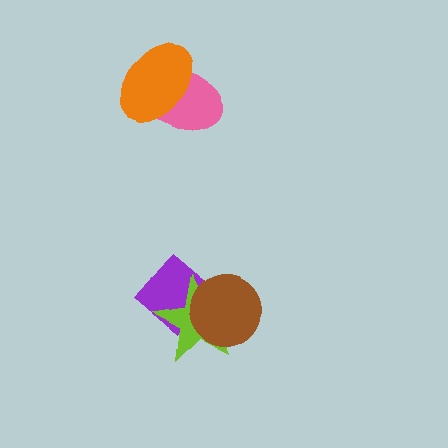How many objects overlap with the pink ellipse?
1 object overlaps with the pink ellipse.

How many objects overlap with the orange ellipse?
1 object overlaps with the orange ellipse.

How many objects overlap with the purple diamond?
2 objects overlap with the purple diamond.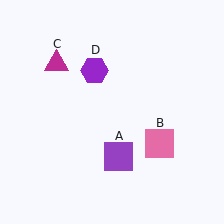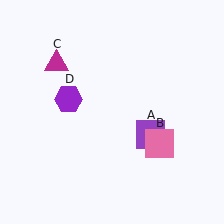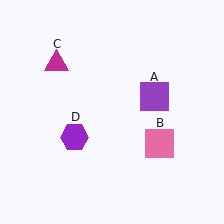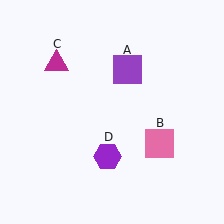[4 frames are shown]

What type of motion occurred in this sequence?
The purple square (object A), purple hexagon (object D) rotated counterclockwise around the center of the scene.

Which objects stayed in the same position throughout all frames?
Pink square (object B) and magenta triangle (object C) remained stationary.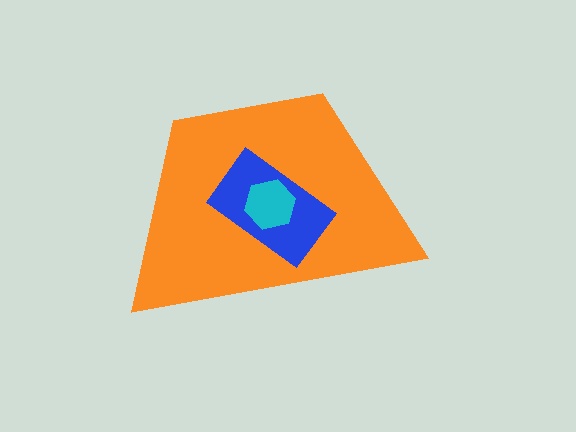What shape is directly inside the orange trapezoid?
The blue rectangle.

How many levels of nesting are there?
3.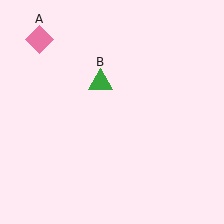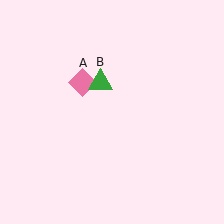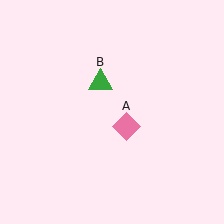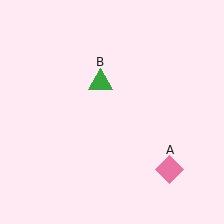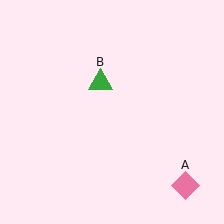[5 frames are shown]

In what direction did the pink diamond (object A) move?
The pink diamond (object A) moved down and to the right.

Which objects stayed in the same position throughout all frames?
Green triangle (object B) remained stationary.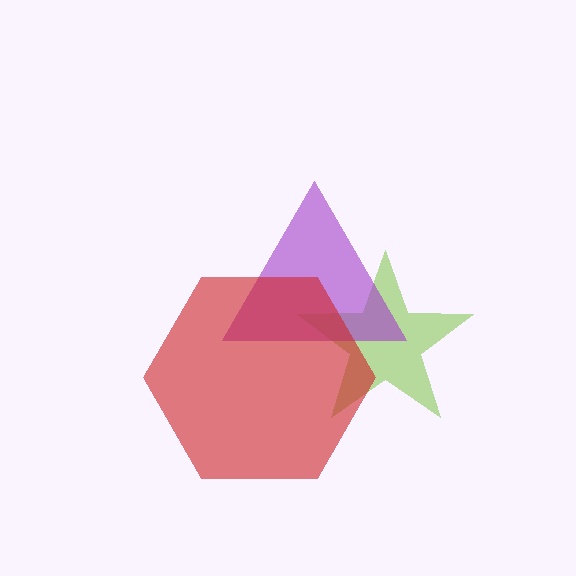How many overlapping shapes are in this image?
There are 3 overlapping shapes in the image.